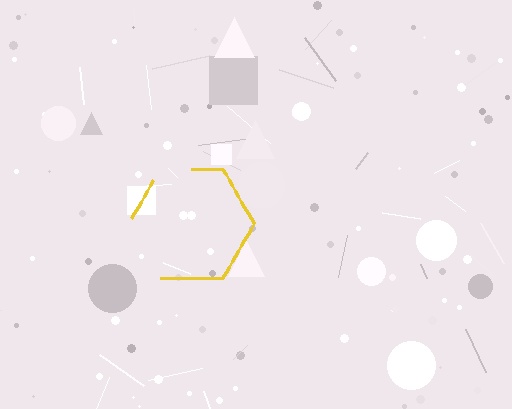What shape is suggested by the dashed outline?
The dashed outline suggests a hexagon.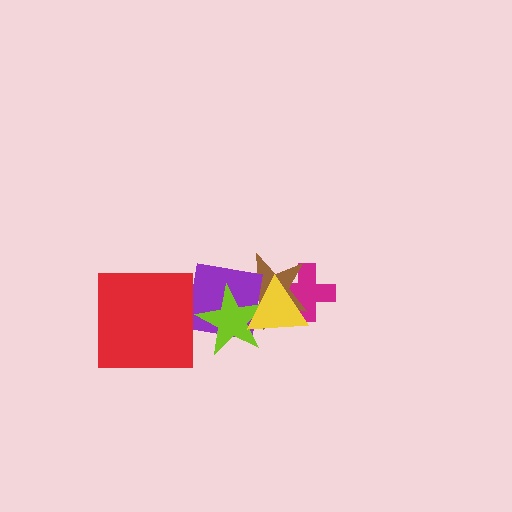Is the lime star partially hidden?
Yes, it is partially covered by another shape.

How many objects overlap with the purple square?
4 objects overlap with the purple square.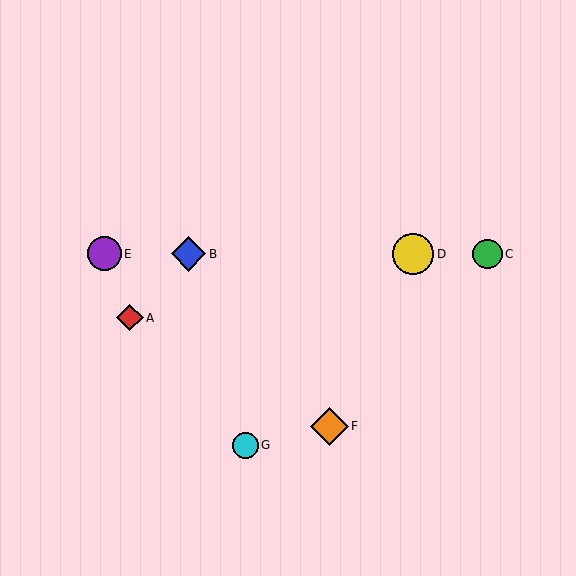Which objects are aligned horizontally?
Objects B, C, D, E are aligned horizontally.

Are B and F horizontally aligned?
No, B is at y≈254 and F is at y≈426.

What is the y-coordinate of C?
Object C is at y≈254.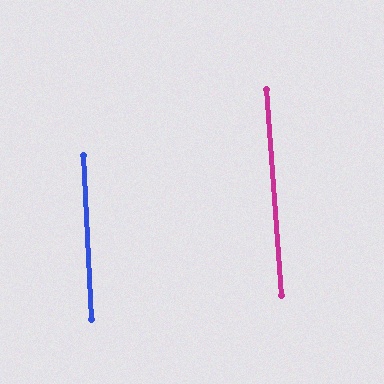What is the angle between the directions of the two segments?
Approximately 1 degree.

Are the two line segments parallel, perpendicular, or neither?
Parallel — their directions differ by only 1.3°.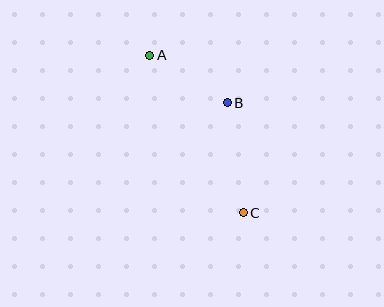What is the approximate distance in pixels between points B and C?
The distance between B and C is approximately 111 pixels.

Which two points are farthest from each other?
Points A and C are farthest from each other.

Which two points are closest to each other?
Points A and B are closest to each other.